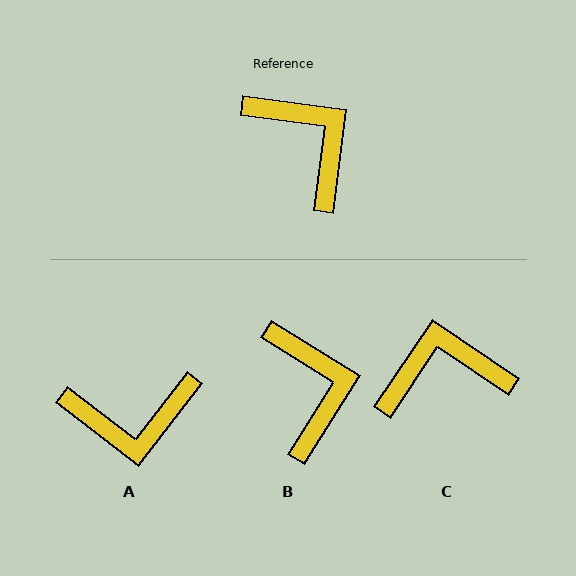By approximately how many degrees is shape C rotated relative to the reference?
Approximately 63 degrees counter-clockwise.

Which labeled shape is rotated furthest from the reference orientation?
A, about 120 degrees away.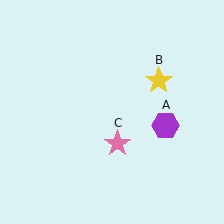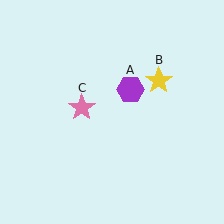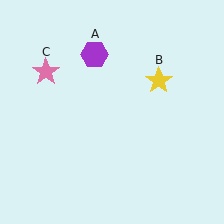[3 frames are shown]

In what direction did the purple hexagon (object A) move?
The purple hexagon (object A) moved up and to the left.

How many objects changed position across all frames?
2 objects changed position: purple hexagon (object A), pink star (object C).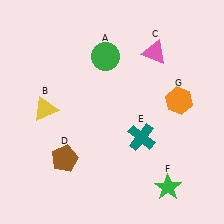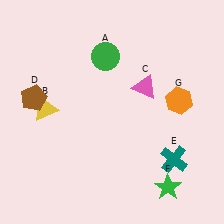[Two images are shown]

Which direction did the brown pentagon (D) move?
The brown pentagon (D) moved up.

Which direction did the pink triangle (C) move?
The pink triangle (C) moved down.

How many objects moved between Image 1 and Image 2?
3 objects moved between the two images.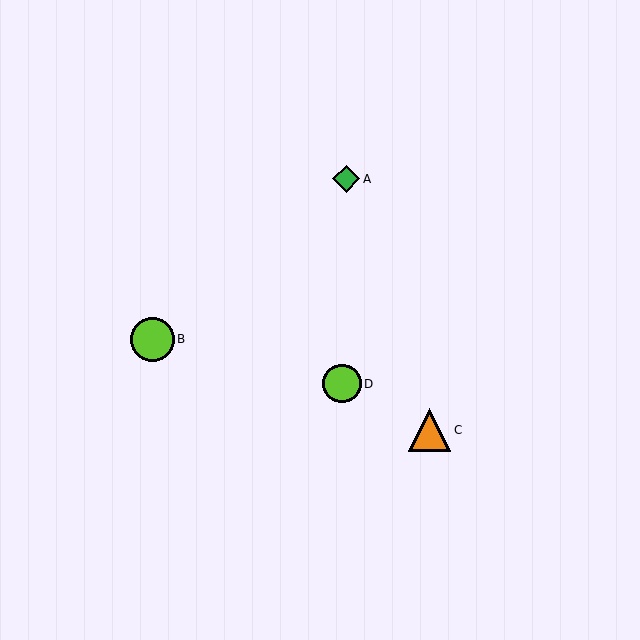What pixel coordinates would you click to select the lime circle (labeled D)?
Click at (342, 384) to select the lime circle D.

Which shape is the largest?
The lime circle (labeled B) is the largest.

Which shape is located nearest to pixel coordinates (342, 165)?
The green diamond (labeled A) at (346, 179) is nearest to that location.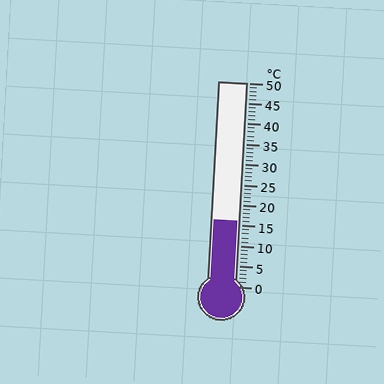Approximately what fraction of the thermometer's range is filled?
The thermometer is filled to approximately 30% of its range.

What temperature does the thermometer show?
The thermometer shows approximately 16°C.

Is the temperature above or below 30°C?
The temperature is below 30°C.